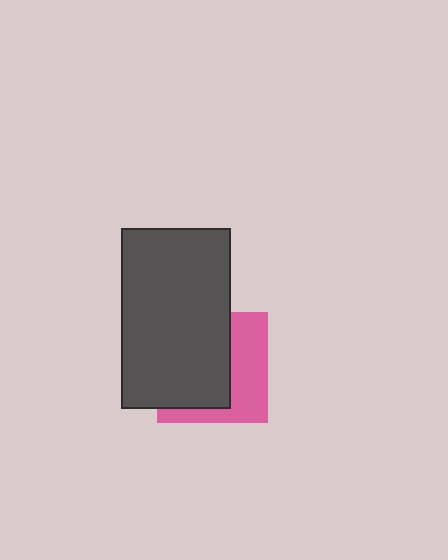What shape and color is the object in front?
The object in front is a dark gray rectangle.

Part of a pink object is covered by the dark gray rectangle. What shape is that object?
It is a square.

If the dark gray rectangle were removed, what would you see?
You would see the complete pink square.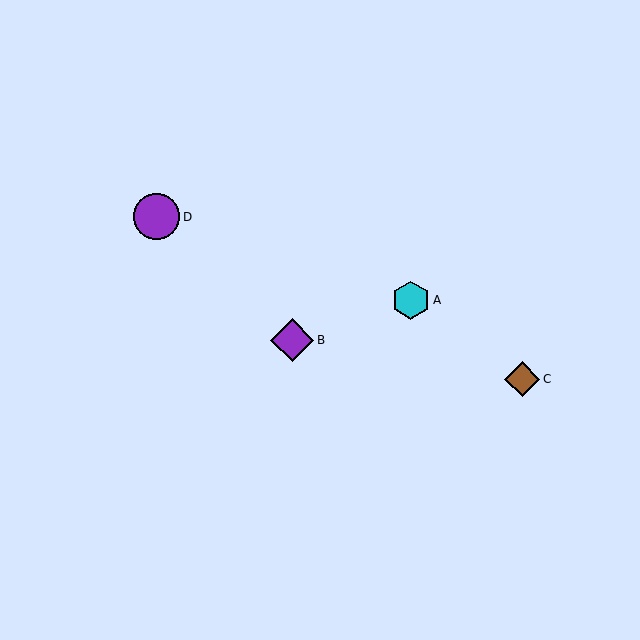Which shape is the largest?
The purple circle (labeled D) is the largest.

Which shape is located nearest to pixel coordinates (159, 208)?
The purple circle (labeled D) at (156, 217) is nearest to that location.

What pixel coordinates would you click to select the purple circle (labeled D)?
Click at (156, 217) to select the purple circle D.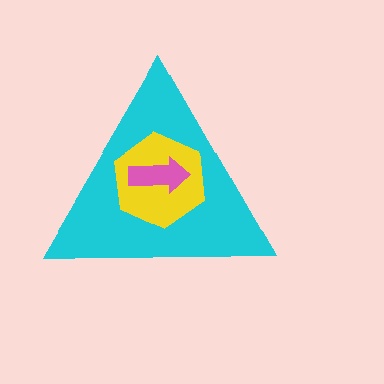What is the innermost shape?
The pink arrow.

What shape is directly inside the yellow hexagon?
The pink arrow.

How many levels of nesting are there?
3.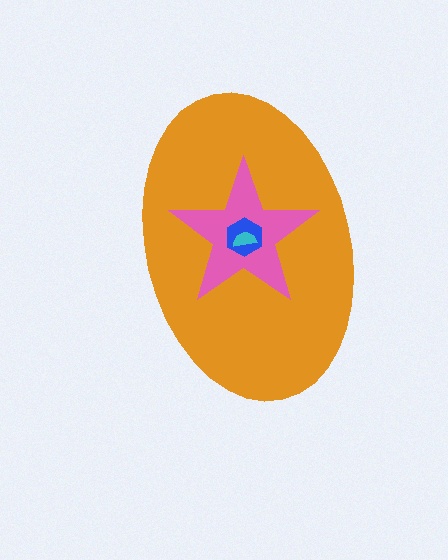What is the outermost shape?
The orange ellipse.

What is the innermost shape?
The cyan semicircle.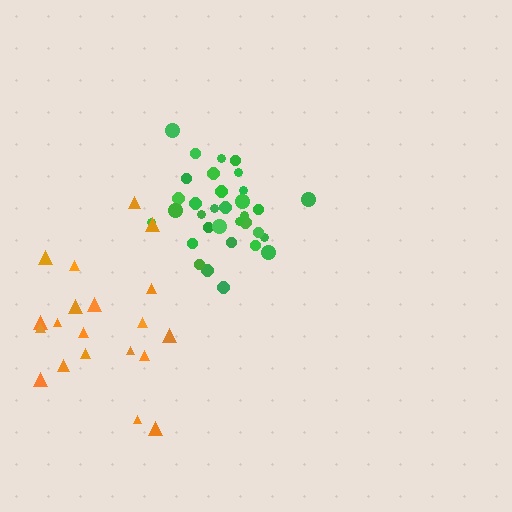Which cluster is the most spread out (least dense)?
Orange.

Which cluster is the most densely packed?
Green.